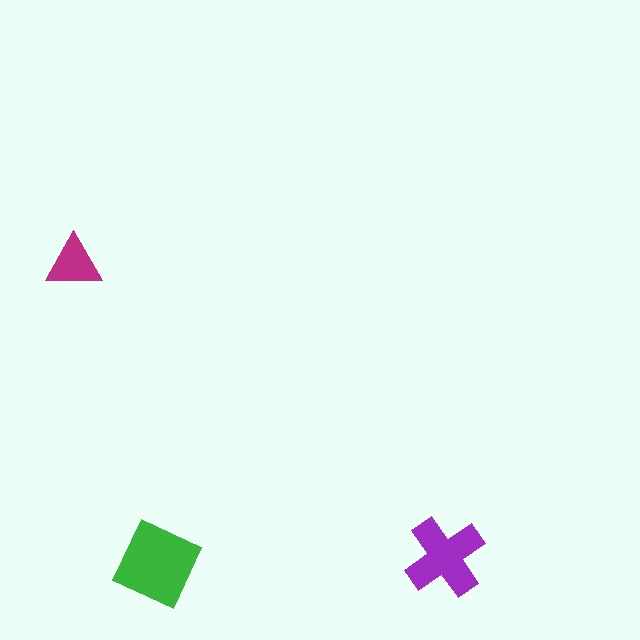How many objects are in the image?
There are 3 objects in the image.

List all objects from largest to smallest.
The green square, the purple cross, the magenta triangle.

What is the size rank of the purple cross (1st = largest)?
2nd.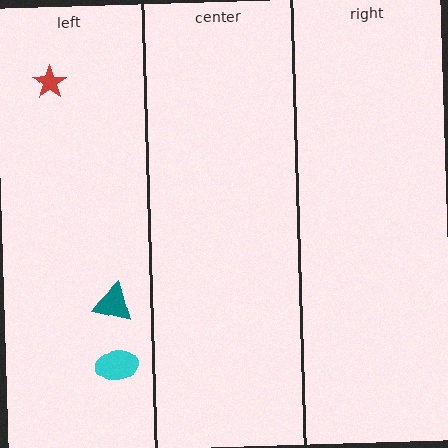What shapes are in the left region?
The cyan ellipse, the teal triangle, the red star.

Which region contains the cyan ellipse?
The left region.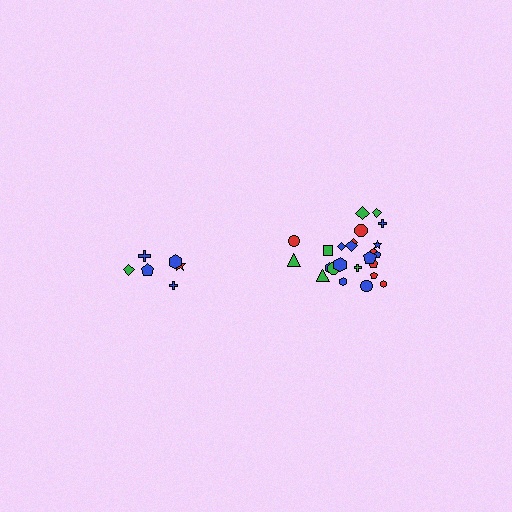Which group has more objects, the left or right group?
The right group.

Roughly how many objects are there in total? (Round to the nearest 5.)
Roughly 30 objects in total.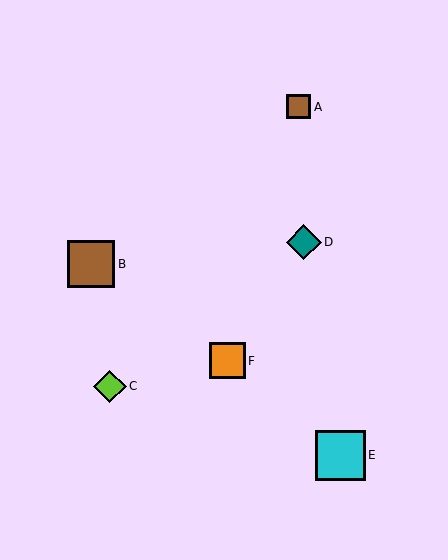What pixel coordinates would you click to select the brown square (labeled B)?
Click at (91, 264) to select the brown square B.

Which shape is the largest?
The cyan square (labeled E) is the largest.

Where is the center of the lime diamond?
The center of the lime diamond is at (110, 387).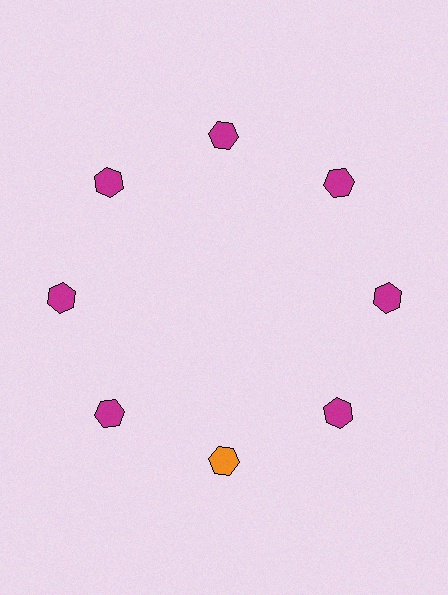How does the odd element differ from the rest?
It has a different color: orange instead of magenta.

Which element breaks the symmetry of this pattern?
The orange hexagon at roughly the 6 o'clock position breaks the symmetry. All other shapes are magenta hexagons.